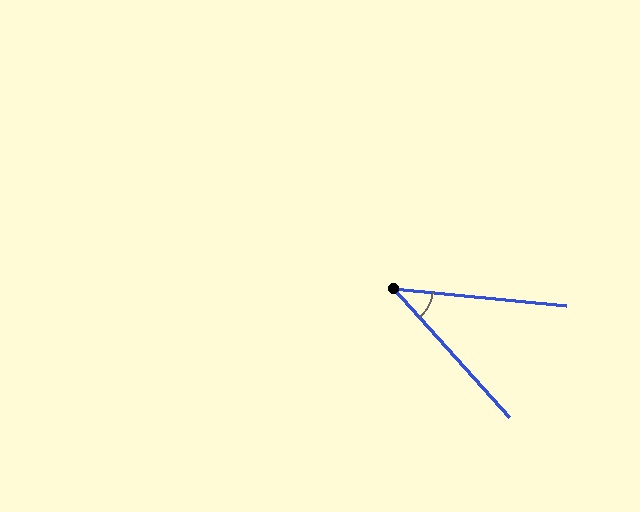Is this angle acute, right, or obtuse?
It is acute.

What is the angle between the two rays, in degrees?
Approximately 43 degrees.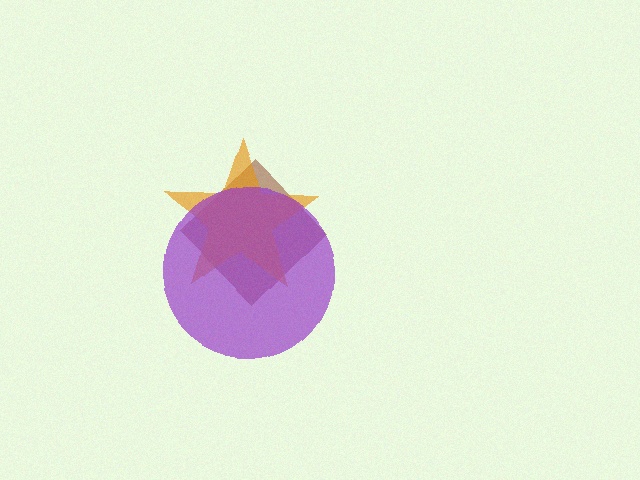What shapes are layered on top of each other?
The layered shapes are: a brown diamond, an orange star, a purple circle.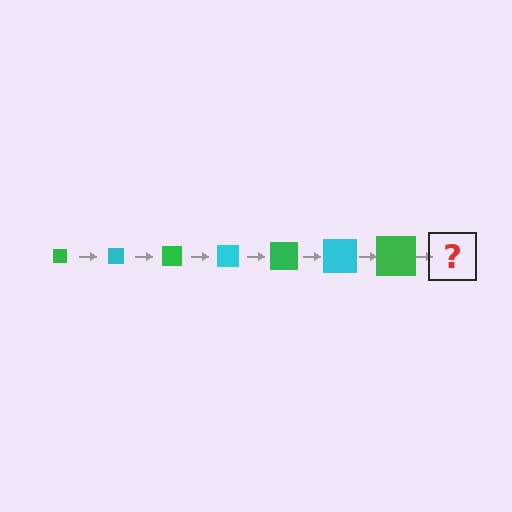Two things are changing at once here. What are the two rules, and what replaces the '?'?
The two rules are that the square grows larger each step and the color cycles through green and cyan. The '?' should be a cyan square, larger than the previous one.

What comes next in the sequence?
The next element should be a cyan square, larger than the previous one.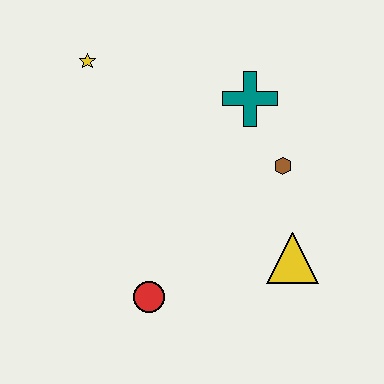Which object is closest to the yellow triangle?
The brown hexagon is closest to the yellow triangle.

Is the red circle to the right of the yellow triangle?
No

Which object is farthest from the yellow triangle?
The yellow star is farthest from the yellow triangle.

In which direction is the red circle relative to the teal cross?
The red circle is below the teal cross.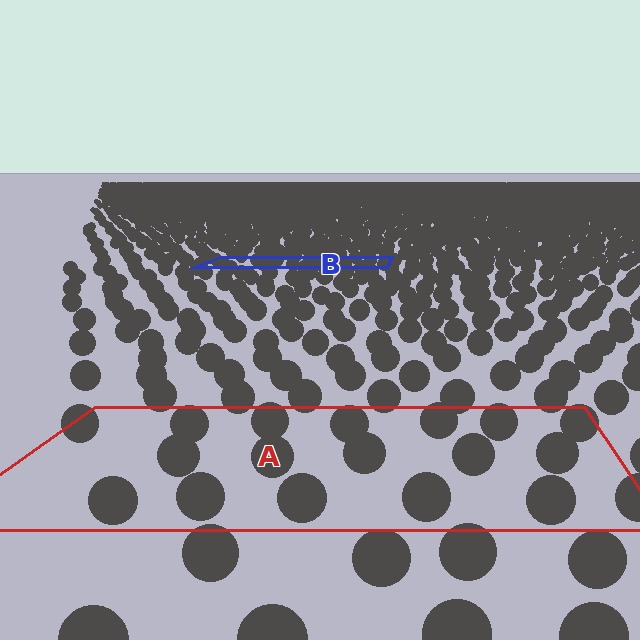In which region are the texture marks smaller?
The texture marks are smaller in region B, because it is farther away.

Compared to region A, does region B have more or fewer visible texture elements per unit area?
Region B has more texture elements per unit area — they are packed more densely because it is farther away.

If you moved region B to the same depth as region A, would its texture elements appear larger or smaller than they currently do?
They would appear larger. At a closer depth, the same texture elements are projected at a bigger on-screen size.